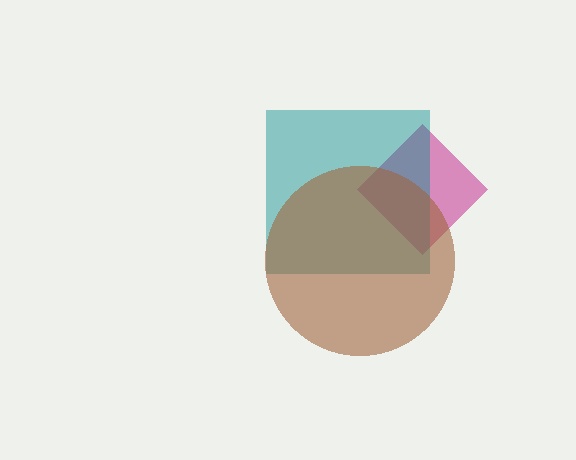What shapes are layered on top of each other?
The layered shapes are: a magenta diamond, a teal square, a brown circle.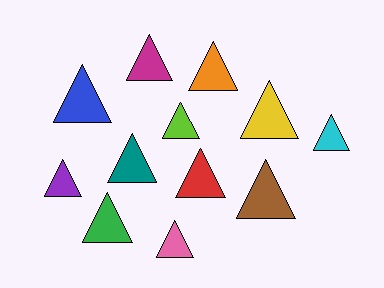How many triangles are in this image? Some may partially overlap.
There are 12 triangles.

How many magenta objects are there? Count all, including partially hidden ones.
There is 1 magenta object.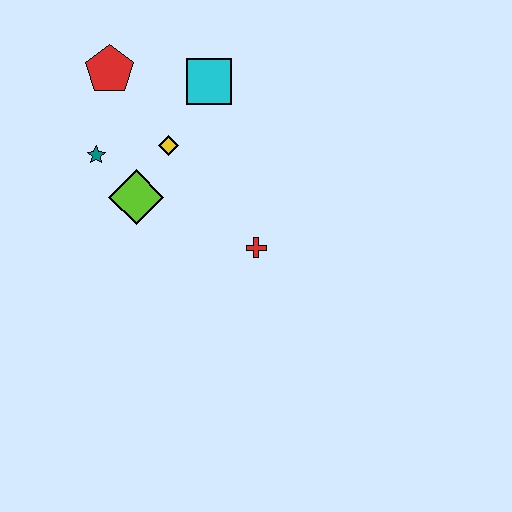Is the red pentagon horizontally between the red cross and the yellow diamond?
No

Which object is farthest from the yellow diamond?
The red cross is farthest from the yellow diamond.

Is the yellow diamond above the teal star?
Yes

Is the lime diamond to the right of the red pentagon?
Yes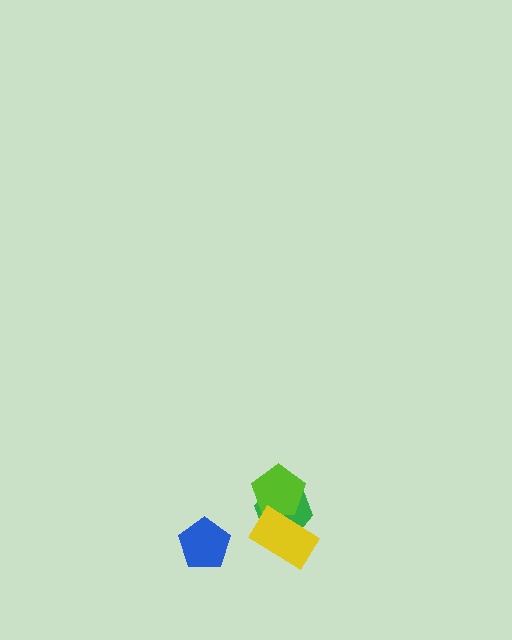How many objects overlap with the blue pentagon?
0 objects overlap with the blue pentagon.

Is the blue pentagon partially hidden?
No, no other shape covers it.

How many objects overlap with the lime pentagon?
2 objects overlap with the lime pentagon.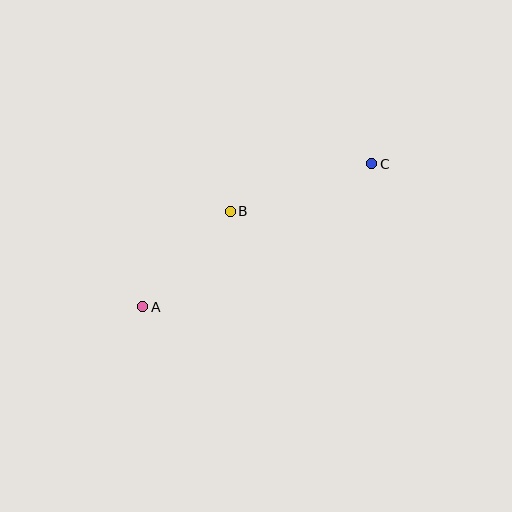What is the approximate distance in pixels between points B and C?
The distance between B and C is approximately 149 pixels.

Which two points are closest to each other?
Points A and B are closest to each other.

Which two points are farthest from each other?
Points A and C are farthest from each other.